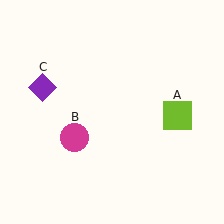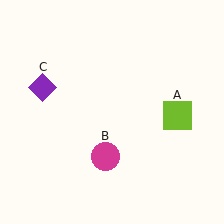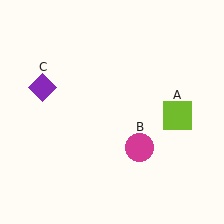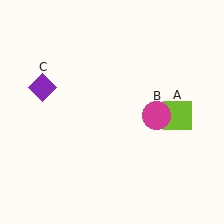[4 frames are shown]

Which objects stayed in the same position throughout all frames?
Lime square (object A) and purple diamond (object C) remained stationary.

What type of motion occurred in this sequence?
The magenta circle (object B) rotated counterclockwise around the center of the scene.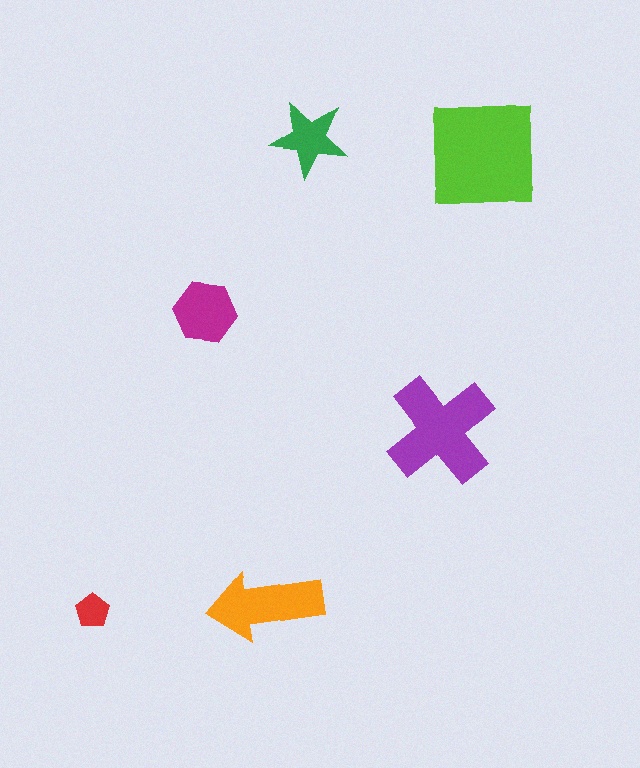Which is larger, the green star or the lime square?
The lime square.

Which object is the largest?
The lime square.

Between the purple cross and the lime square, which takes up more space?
The lime square.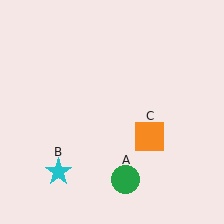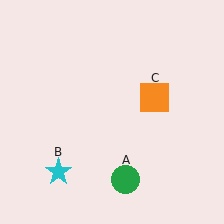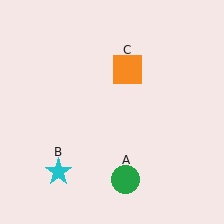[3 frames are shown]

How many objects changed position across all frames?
1 object changed position: orange square (object C).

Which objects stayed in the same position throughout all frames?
Green circle (object A) and cyan star (object B) remained stationary.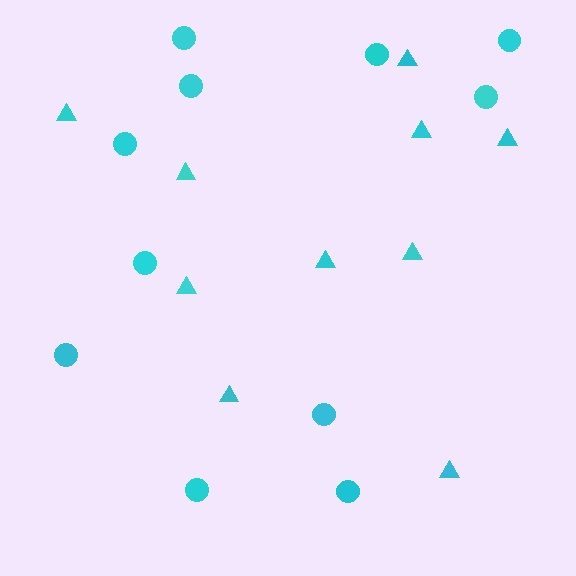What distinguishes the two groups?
There are 2 groups: one group of triangles (10) and one group of circles (11).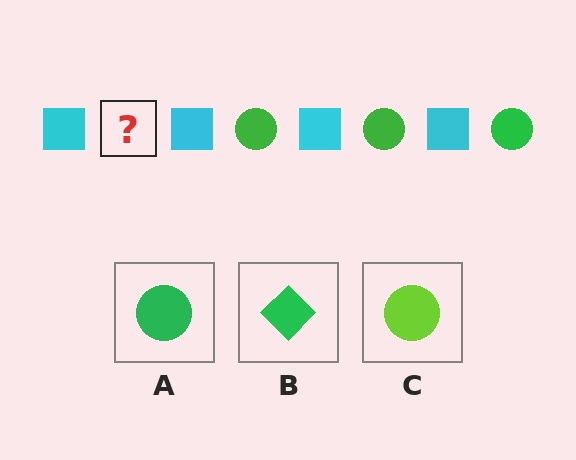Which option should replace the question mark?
Option A.